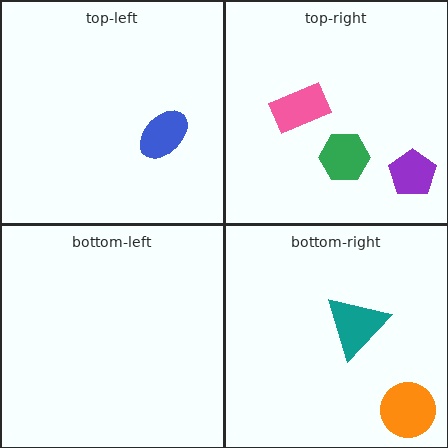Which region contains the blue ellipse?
The top-left region.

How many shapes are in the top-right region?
3.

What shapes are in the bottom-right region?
The orange circle, the teal triangle.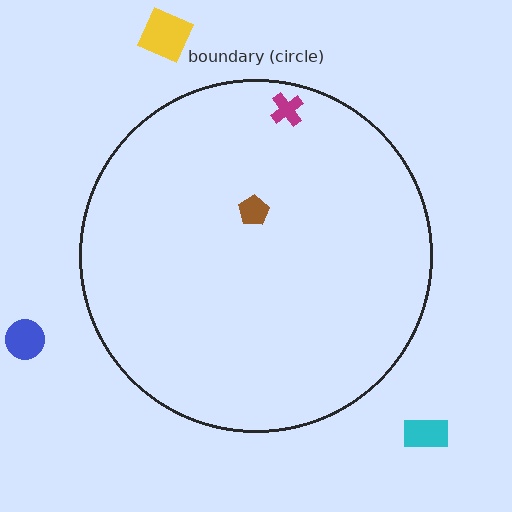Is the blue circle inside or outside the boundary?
Outside.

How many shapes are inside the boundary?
2 inside, 3 outside.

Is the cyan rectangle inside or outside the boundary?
Outside.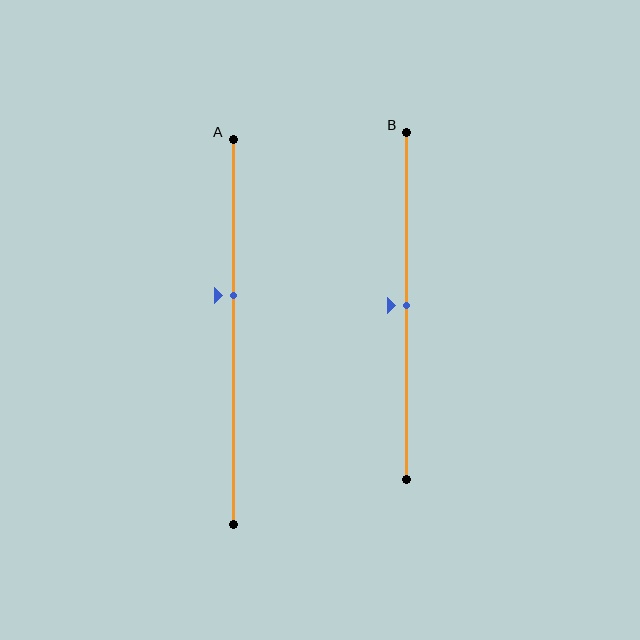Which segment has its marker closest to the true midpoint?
Segment B has its marker closest to the true midpoint.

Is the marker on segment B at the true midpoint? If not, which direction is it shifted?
Yes, the marker on segment B is at the true midpoint.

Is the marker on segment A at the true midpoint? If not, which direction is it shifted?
No, the marker on segment A is shifted upward by about 9% of the segment length.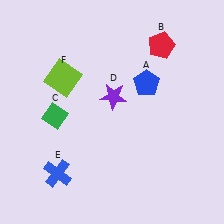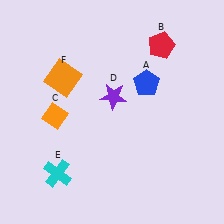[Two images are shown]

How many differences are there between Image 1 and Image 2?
There are 3 differences between the two images.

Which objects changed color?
C changed from green to orange. E changed from blue to cyan. F changed from lime to orange.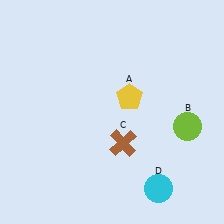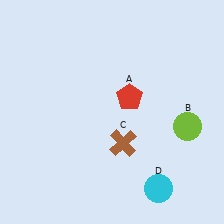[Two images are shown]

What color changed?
The pentagon (A) changed from yellow in Image 1 to red in Image 2.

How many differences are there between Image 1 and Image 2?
There is 1 difference between the two images.